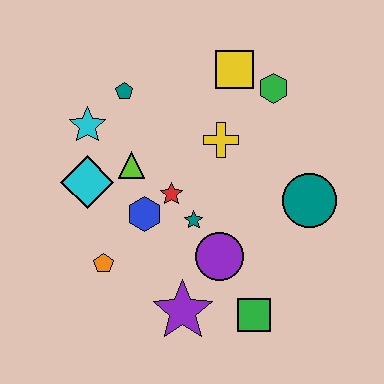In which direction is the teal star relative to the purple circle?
The teal star is above the purple circle.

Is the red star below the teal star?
No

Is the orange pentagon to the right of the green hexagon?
No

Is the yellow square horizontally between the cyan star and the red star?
No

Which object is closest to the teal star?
The red star is closest to the teal star.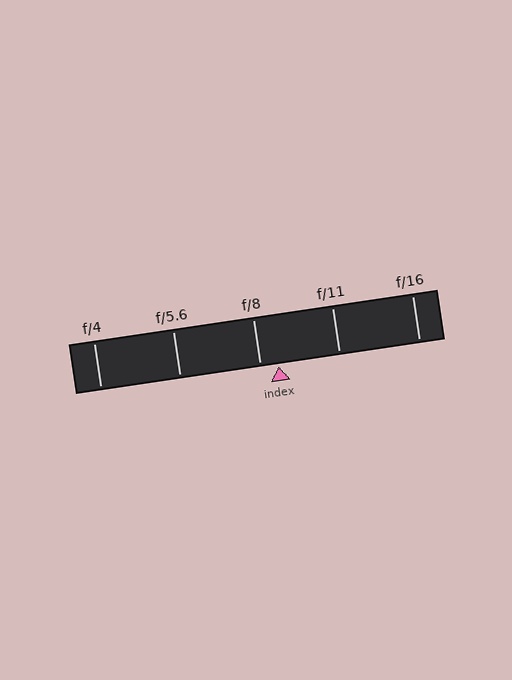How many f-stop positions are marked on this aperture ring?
There are 5 f-stop positions marked.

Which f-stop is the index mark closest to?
The index mark is closest to f/8.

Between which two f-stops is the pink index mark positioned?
The index mark is between f/8 and f/11.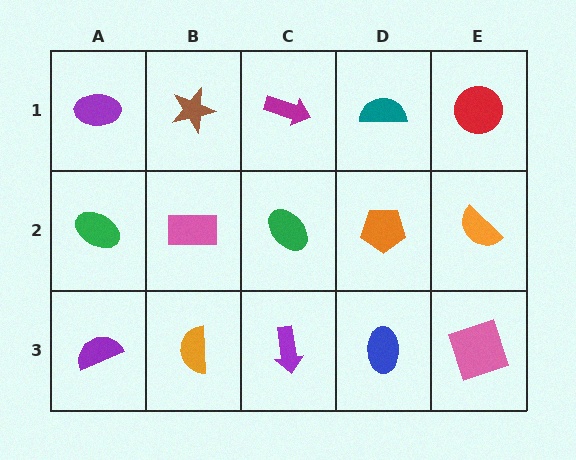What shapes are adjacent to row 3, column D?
An orange pentagon (row 2, column D), a purple arrow (row 3, column C), a pink square (row 3, column E).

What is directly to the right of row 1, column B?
A magenta arrow.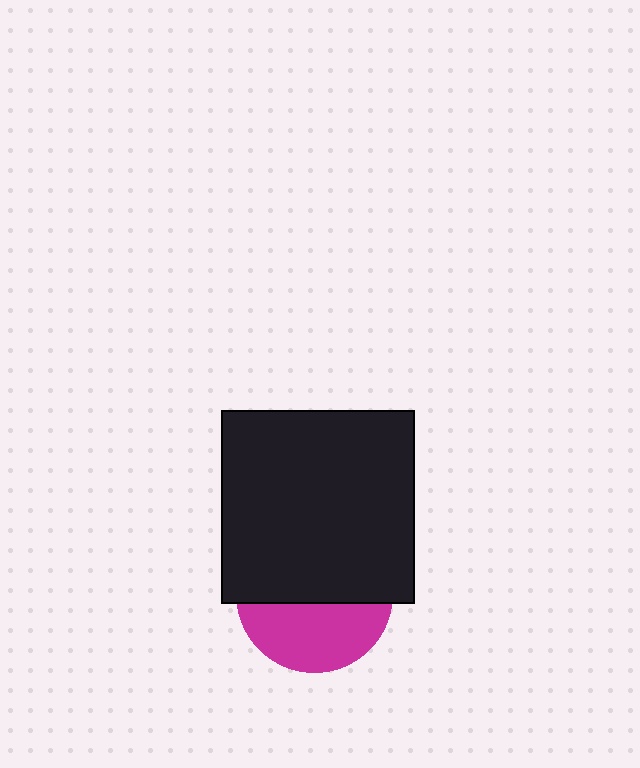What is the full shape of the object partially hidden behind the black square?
The partially hidden object is a magenta circle.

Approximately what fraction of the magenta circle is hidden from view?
Roughly 58% of the magenta circle is hidden behind the black square.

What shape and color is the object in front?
The object in front is a black square.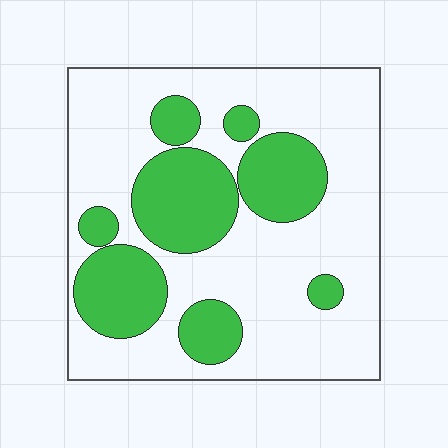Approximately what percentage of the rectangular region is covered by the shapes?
Approximately 30%.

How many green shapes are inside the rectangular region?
8.